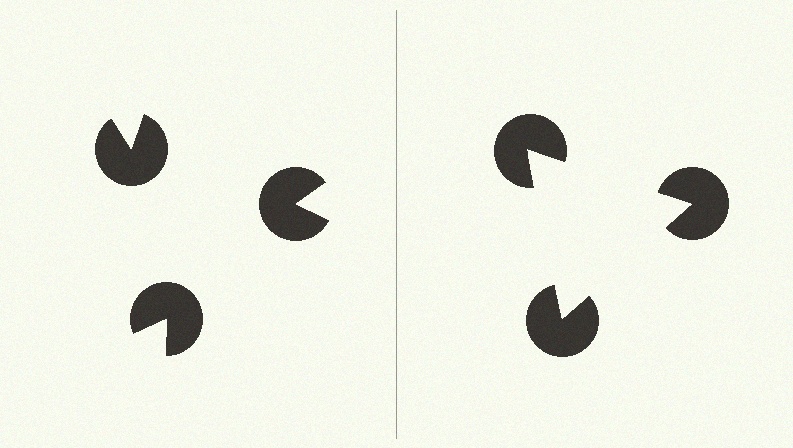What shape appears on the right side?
An illusory triangle.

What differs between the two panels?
The pac-man discs are positioned identically on both sides; only the wedge orientations differ. On the right they align to a triangle; on the left they are misaligned.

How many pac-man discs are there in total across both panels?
6 — 3 on each side.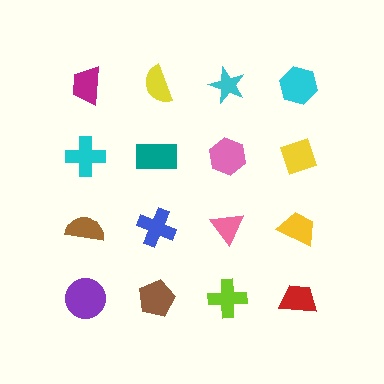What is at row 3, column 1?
A brown semicircle.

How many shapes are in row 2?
4 shapes.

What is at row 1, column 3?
A cyan star.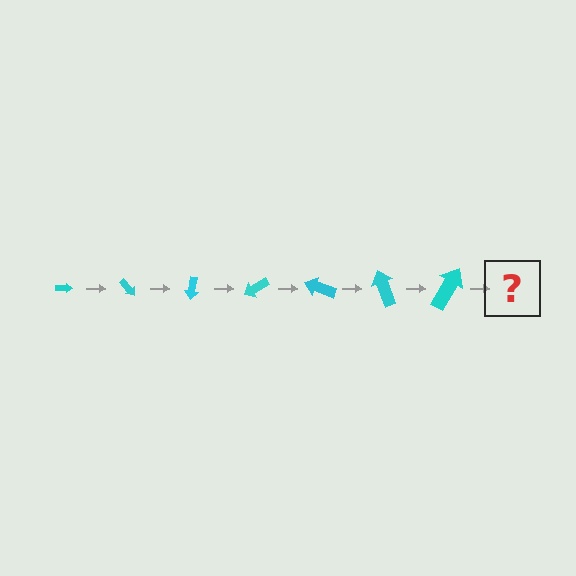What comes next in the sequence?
The next element should be an arrow, larger than the previous one and rotated 350 degrees from the start.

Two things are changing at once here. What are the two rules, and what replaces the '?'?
The two rules are that the arrow grows larger each step and it rotates 50 degrees each step. The '?' should be an arrow, larger than the previous one and rotated 350 degrees from the start.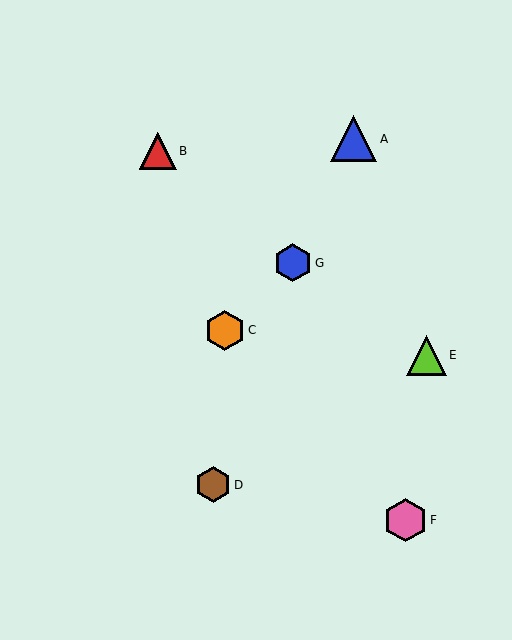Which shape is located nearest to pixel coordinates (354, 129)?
The blue triangle (labeled A) at (354, 139) is nearest to that location.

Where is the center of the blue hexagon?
The center of the blue hexagon is at (293, 263).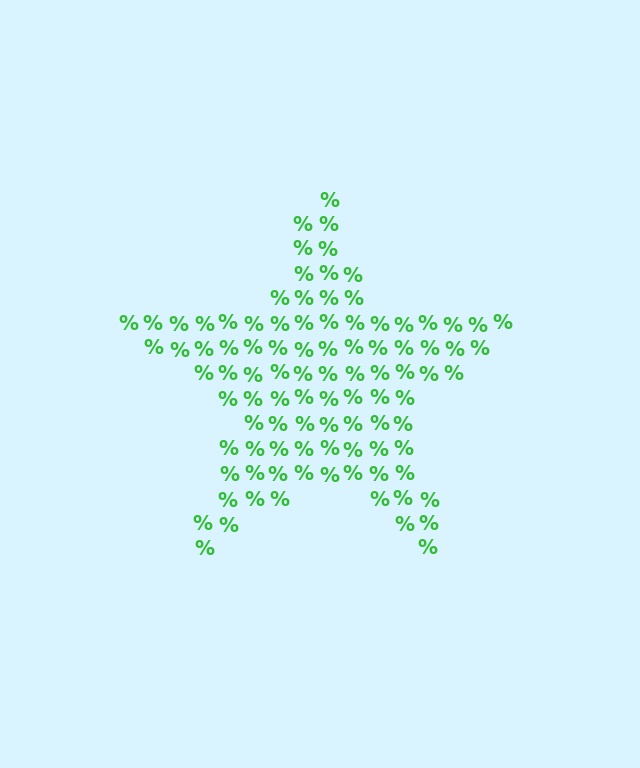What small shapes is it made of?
It is made of small percent signs.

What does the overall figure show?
The overall figure shows a star.